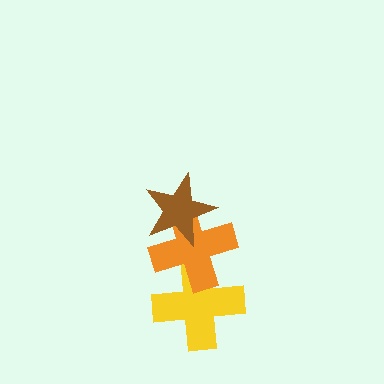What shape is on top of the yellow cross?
The orange cross is on top of the yellow cross.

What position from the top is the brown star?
The brown star is 1st from the top.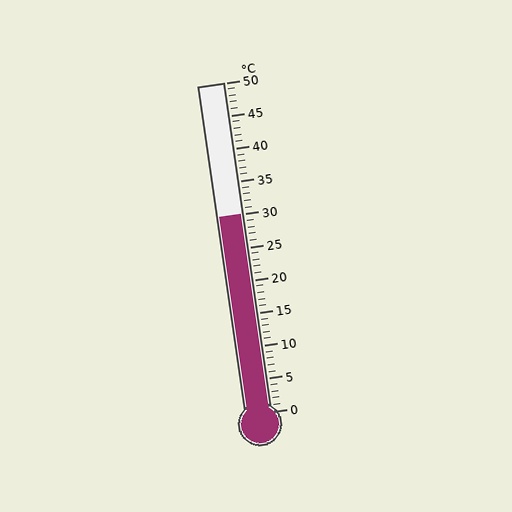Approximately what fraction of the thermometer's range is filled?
The thermometer is filled to approximately 60% of its range.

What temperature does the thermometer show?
The thermometer shows approximately 30°C.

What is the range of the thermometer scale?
The thermometer scale ranges from 0°C to 50°C.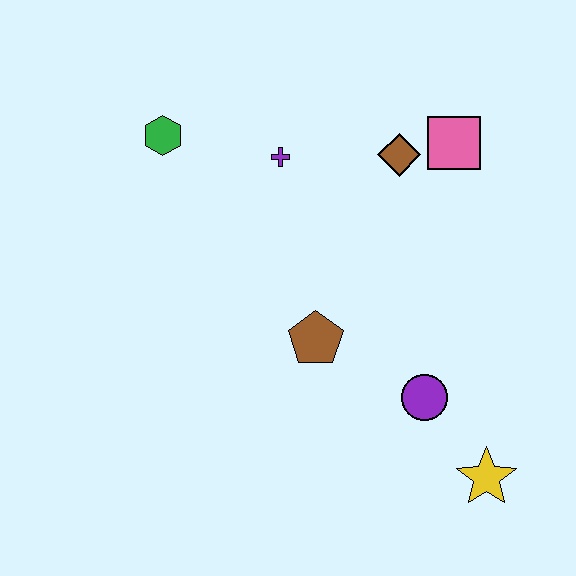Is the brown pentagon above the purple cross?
No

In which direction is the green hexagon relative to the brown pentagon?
The green hexagon is above the brown pentagon.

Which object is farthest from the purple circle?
The green hexagon is farthest from the purple circle.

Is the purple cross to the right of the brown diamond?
No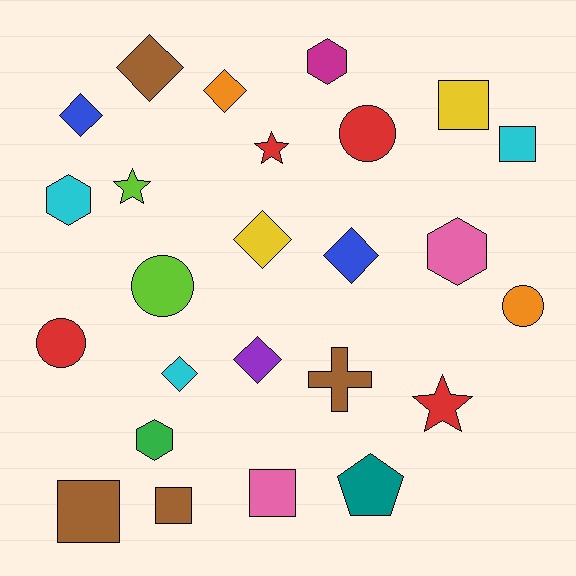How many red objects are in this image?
There are 4 red objects.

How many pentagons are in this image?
There is 1 pentagon.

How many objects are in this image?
There are 25 objects.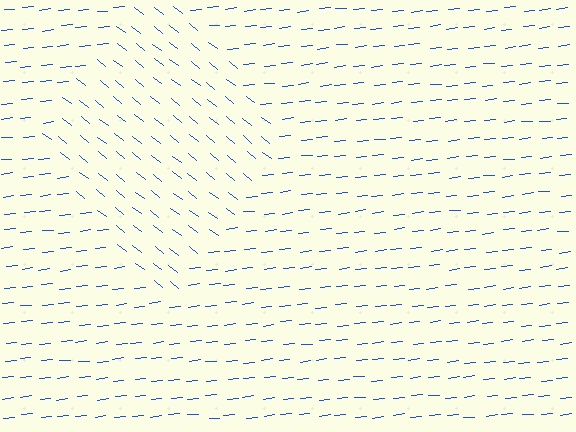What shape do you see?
I see a diamond.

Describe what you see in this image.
The image is filled with small blue line segments. A diamond region in the image has lines oriented differently from the surrounding lines, creating a visible texture boundary.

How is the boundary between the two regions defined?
The boundary is defined purely by a change in line orientation (approximately 45 degrees difference). All lines are the same color and thickness.